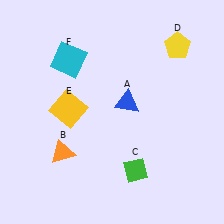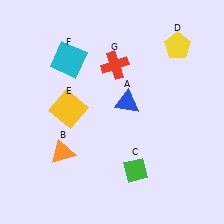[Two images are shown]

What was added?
A red cross (G) was added in Image 2.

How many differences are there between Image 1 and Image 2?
There is 1 difference between the two images.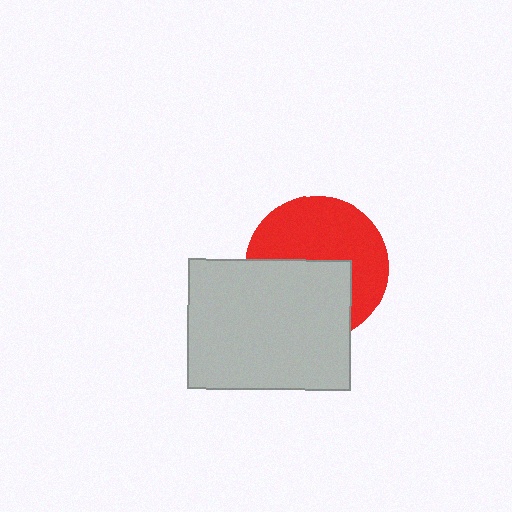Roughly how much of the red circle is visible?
About half of it is visible (roughly 55%).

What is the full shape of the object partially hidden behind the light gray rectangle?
The partially hidden object is a red circle.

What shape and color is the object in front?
The object in front is a light gray rectangle.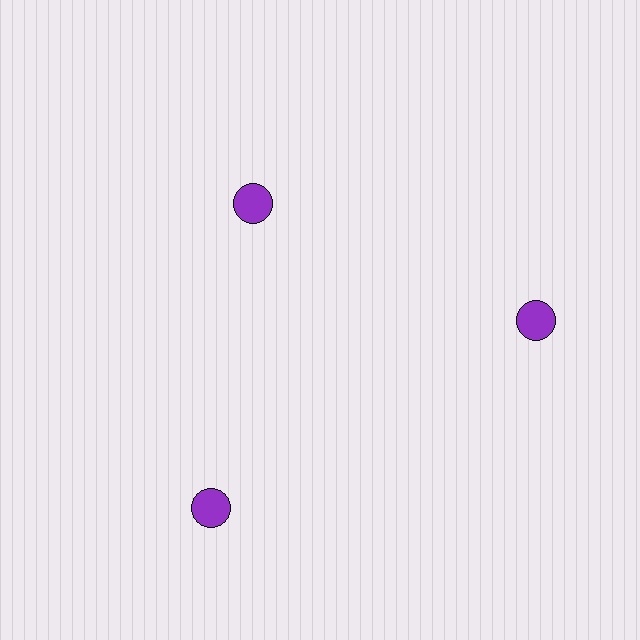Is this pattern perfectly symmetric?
No. The 3 purple circles are arranged in a ring, but one element near the 11 o'clock position is pulled inward toward the center, breaking the 3-fold rotational symmetry.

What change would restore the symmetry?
The symmetry would be restored by moving it outward, back onto the ring so that all 3 circles sit at equal angles and equal distance from the center.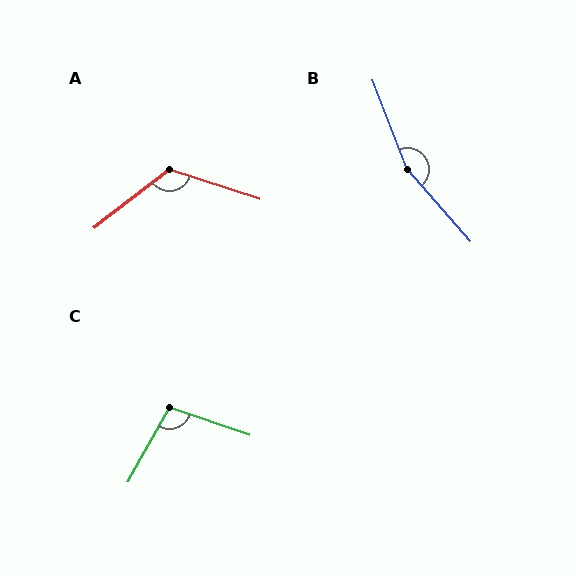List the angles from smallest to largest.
C (100°), A (124°), B (160°).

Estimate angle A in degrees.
Approximately 124 degrees.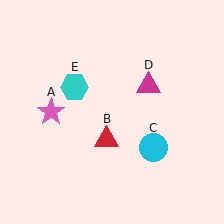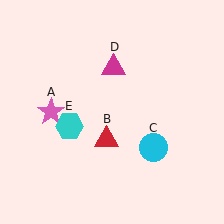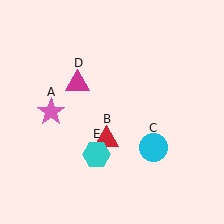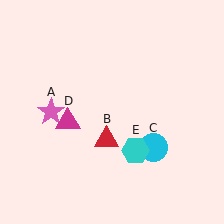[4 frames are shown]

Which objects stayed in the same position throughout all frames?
Pink star (object A) and red triangle (object B) and cyan circle (object C) remained stationary.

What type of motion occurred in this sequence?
The magenta triangle (object D), cyan hexagon (object E) rotated counterclockwise around the center of the scene.